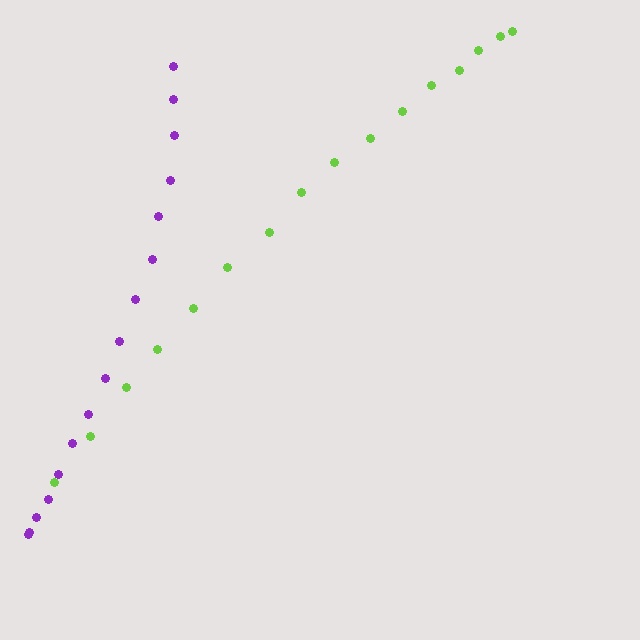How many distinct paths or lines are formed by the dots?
There are 2 distinct paths.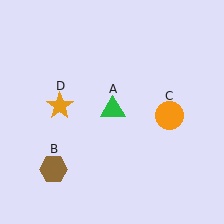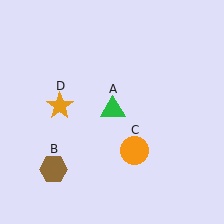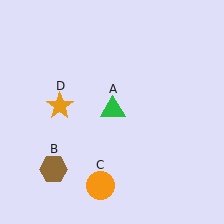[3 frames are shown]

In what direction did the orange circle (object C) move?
The orange circle (object C) moved down and to the left.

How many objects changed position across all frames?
1 object changed position: orange circle (object C).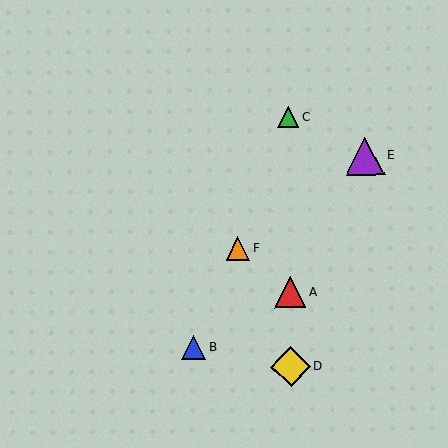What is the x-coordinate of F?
Object F is at x≈238.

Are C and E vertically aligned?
No, C is at x≈288 and E is at x≈365.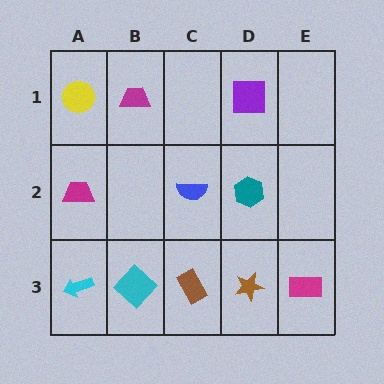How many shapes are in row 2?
3 shapes.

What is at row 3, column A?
A cyan arrow.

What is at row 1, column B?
A magenta trapezoid.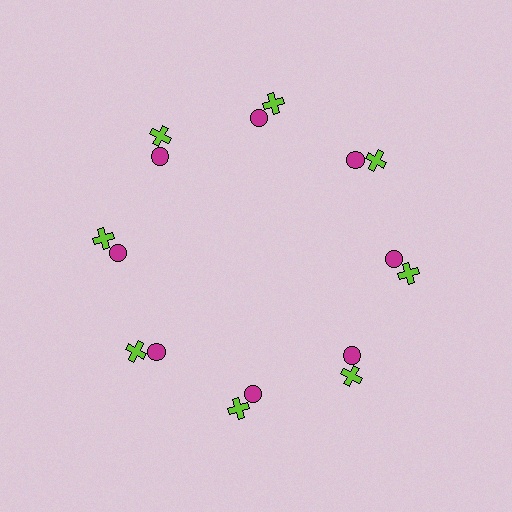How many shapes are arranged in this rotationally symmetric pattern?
There are 16 shapes, arranged in 8 groups of 2.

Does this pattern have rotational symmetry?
Yes, this pattern has 8-fold rotational symmetry. It looks the same after rotating 45 degrees around the center.